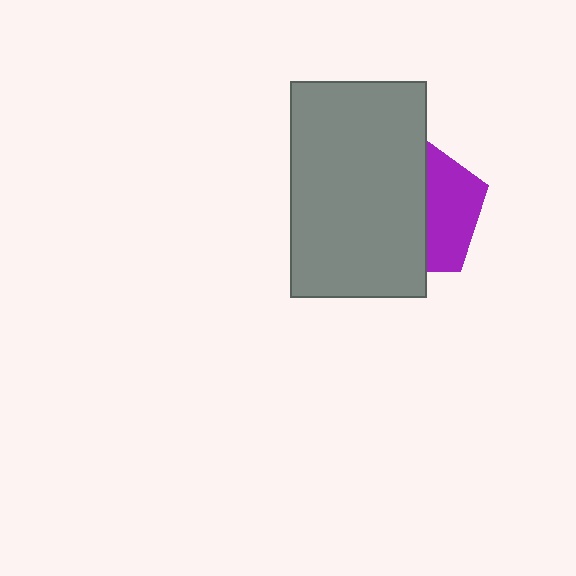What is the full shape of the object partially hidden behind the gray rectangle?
The partially hidden object is a purple pentagon.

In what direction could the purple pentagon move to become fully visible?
The purple pentagon could move right. That would shift it out from behind the gray rectangle entirely.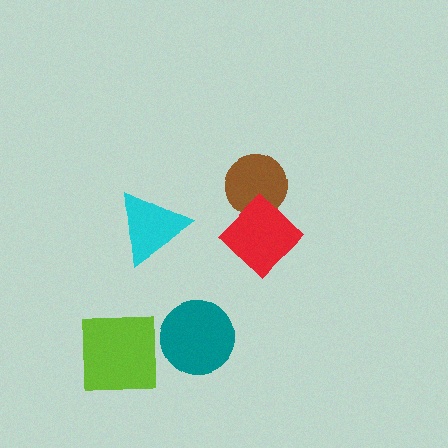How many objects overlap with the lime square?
0 objects overlap with the lime square.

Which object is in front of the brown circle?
The red diamond is in front of the brown circle.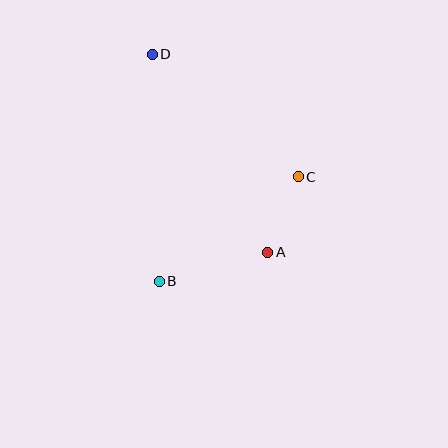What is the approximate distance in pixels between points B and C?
The distance between B and C is approximately 174 pixels.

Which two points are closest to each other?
Points A and C are closest to each other.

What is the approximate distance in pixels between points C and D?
The distance between C and D is approximately 191 pixels.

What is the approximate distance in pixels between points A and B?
The distance between A and B is approximately 112 pixels.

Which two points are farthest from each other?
Points A and D are farthest from each other.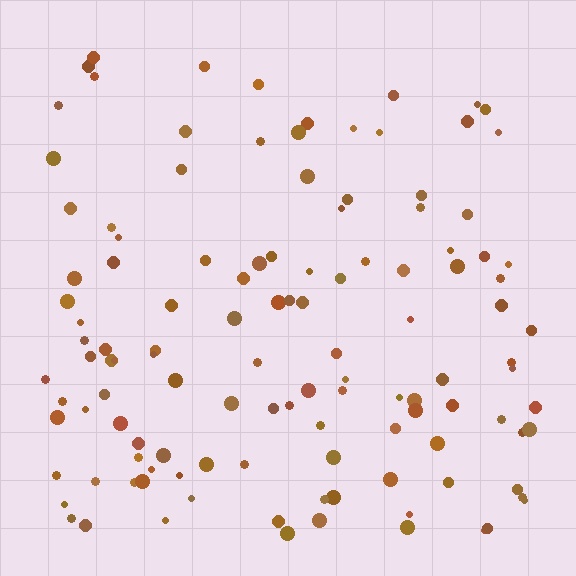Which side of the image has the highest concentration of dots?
The bottom.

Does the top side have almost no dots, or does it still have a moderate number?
Still a moderate number, just noticeably fewer than the bottom.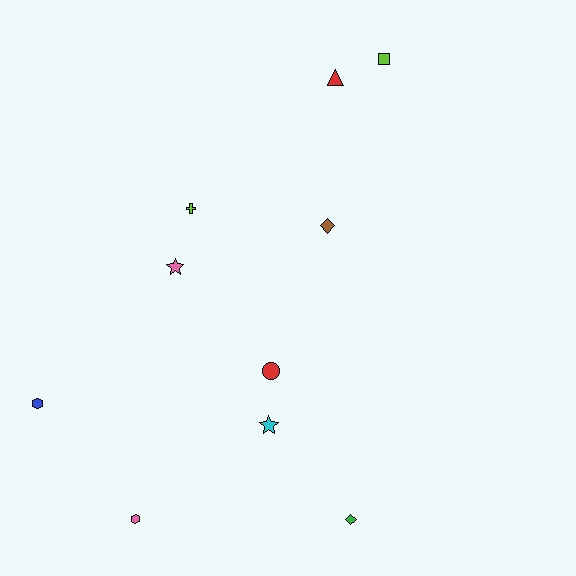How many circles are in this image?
There is 1 circle.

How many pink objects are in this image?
There are 2 pink objects.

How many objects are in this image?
There are 10 objects.